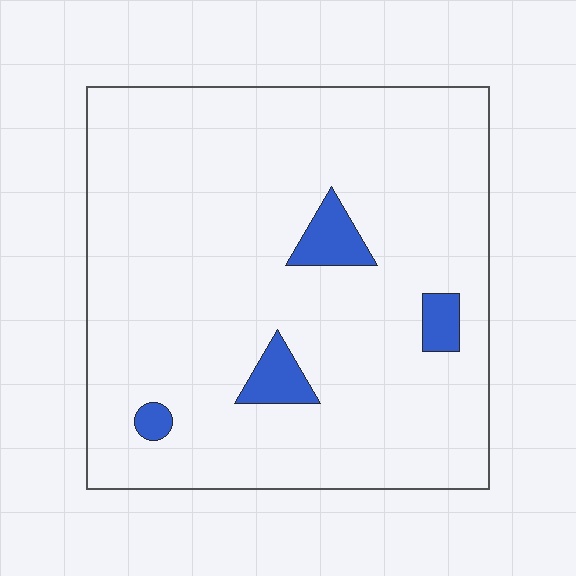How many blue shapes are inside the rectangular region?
4.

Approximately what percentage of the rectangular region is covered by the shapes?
Approximately 5%.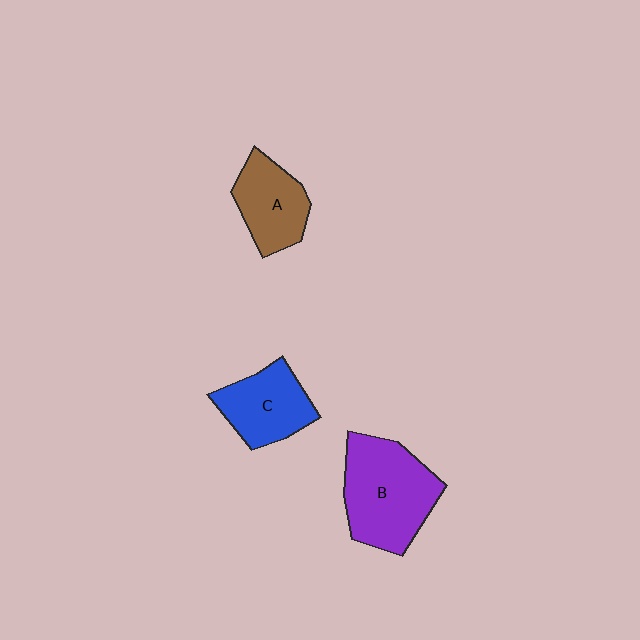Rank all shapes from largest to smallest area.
From largest to smallest: B (purple), C (blue), A (brown).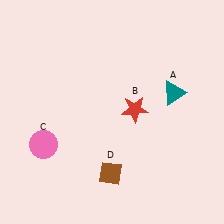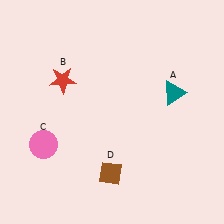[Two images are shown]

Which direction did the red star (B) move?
The red star (B) moved left.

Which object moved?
The red star (B) moved left.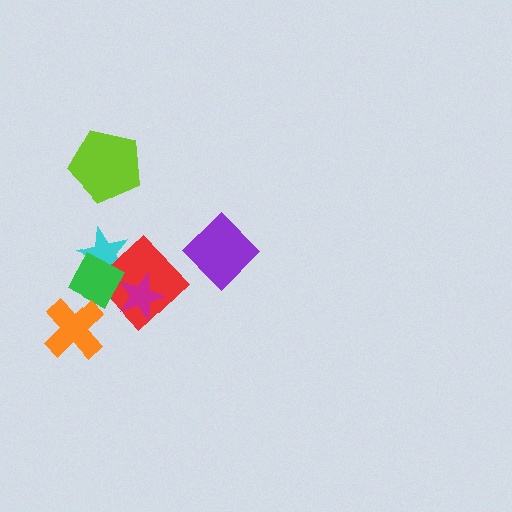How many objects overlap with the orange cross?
1 object overlaps with the orange cross.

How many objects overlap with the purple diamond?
0 objects overlap with the purple diamond.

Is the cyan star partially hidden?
Yes, it is partially covered by another shape.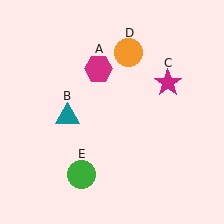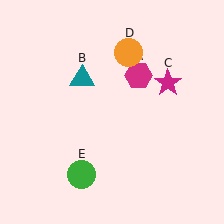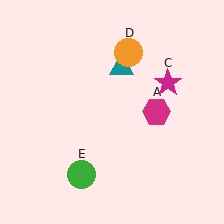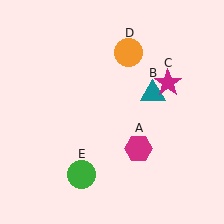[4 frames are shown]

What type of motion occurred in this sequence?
The magenta hexagon (object A), teal triangle (object B) rotated clockwise around the center of the scene.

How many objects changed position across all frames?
2 objects changed position: magenta hexagon (object A), teal triangle (object B).